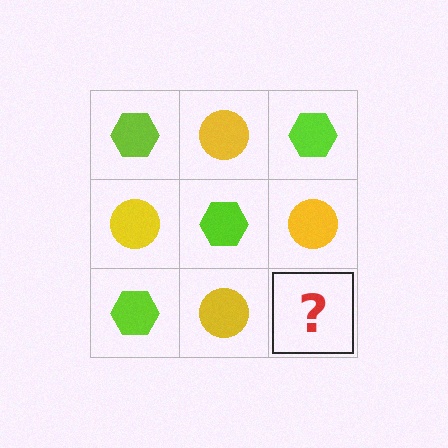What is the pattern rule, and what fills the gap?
The rule is that it alternates lime hexagon and yellow circle in a checkerboard pattern. The gap should be filled with a lime hexagon.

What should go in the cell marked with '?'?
The missing cell should contain a lime hexagon.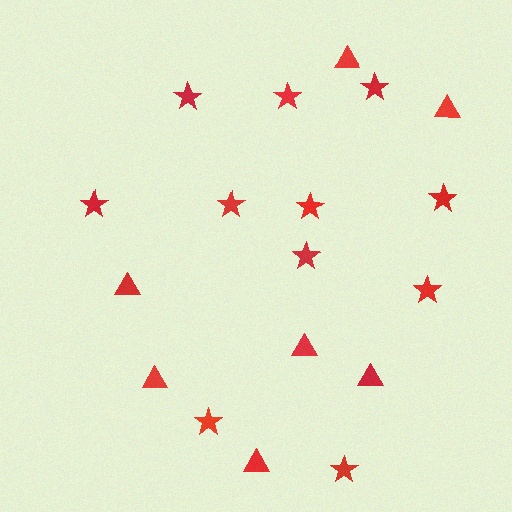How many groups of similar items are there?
There are 2 groups: one group of stars (11) and one group of triangles (7).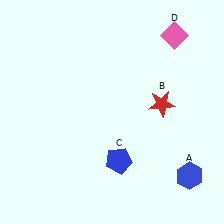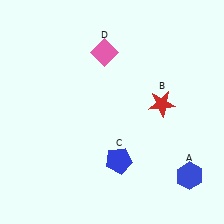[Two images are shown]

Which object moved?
The pink diamond (D) moved left.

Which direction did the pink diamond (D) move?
The pink diamond (D) moved left.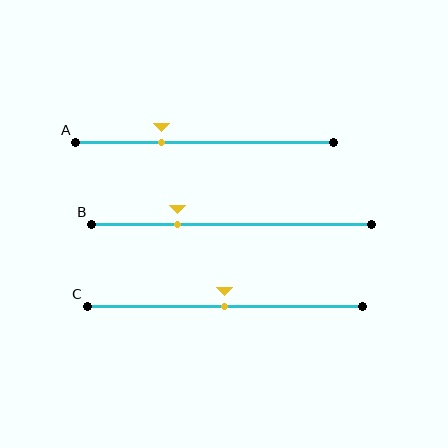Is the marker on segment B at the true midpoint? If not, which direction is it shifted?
No, the marker on segment B is shifted to the left by about 19% of the segment length.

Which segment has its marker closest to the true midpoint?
Segment C has its marker closest to the true midpoint.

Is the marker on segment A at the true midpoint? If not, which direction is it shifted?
No, the marker on segment A is shifted to the left by about 17% of the segment length.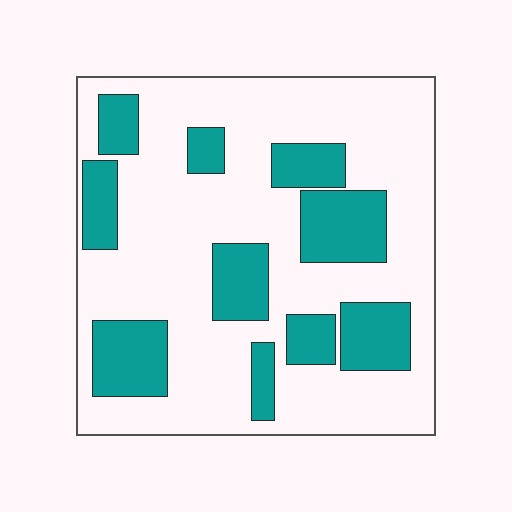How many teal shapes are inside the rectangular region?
10.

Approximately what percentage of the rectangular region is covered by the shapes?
Approximately 30%.